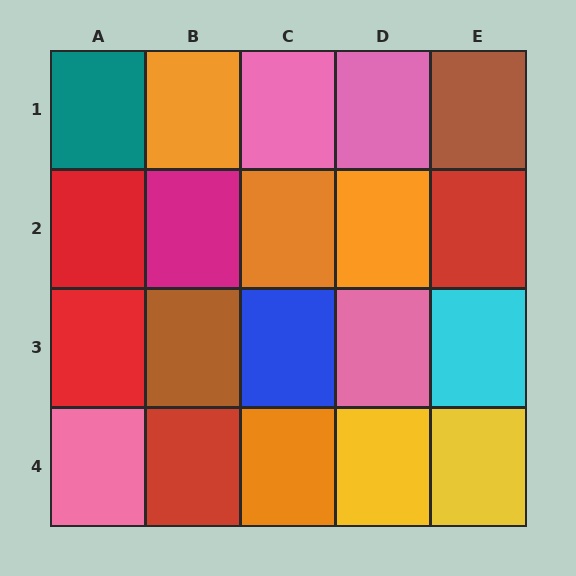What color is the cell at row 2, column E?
Red.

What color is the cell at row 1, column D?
Pink.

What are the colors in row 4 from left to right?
Pink, red, orange, yellow, yellow.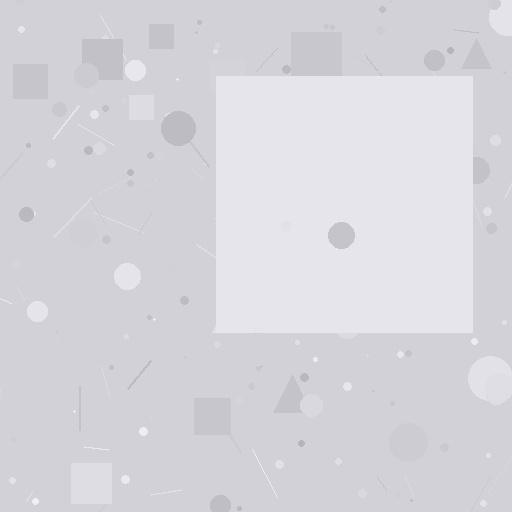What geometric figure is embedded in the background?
A square is embedded in the background.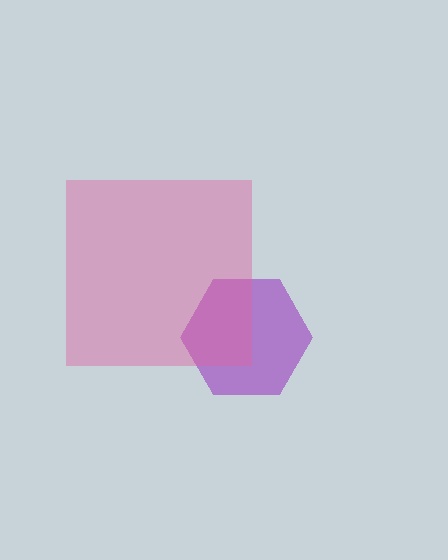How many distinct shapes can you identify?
There are 2 distinct shapes: a purple hexagon, a pink square.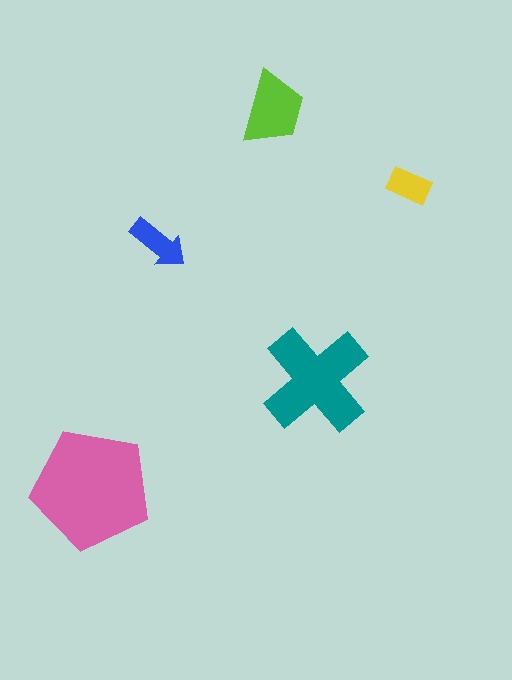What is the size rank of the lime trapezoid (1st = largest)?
3rd.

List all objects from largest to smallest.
The pink pentagon, the teal cross, the lime trapezoid, the blue arrow, the yellow rectangle.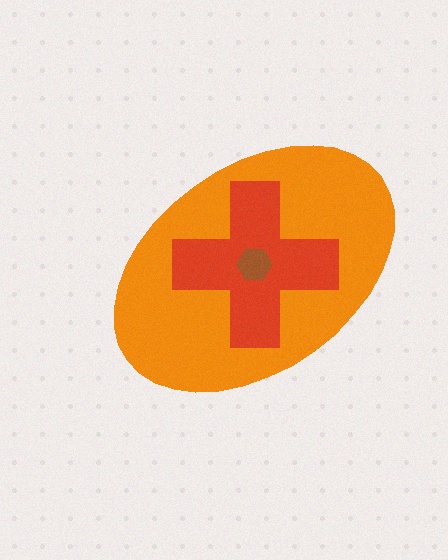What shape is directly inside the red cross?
The brown hexagon.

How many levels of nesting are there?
3.